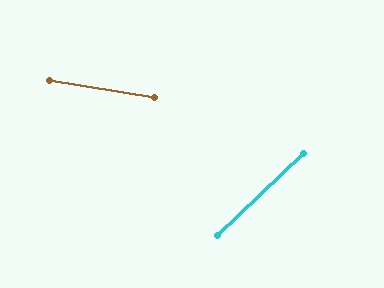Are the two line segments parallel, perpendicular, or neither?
Neither parallel nor perpendicular — they differ by about 53°.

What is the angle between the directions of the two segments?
Approximately 53 degrees.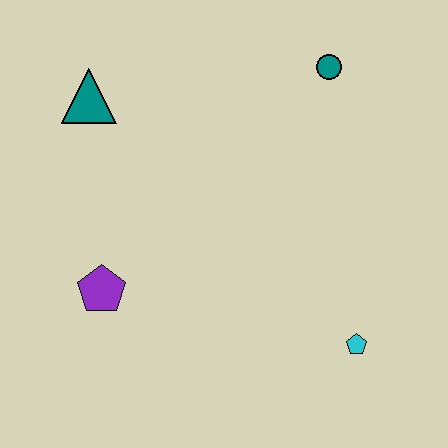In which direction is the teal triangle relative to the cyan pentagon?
The teal triangle is to the left of the cyan pentagon.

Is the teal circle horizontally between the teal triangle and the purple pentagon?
No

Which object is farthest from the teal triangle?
The cyan pentagon is farthest from the teal triangle.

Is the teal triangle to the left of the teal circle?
Yes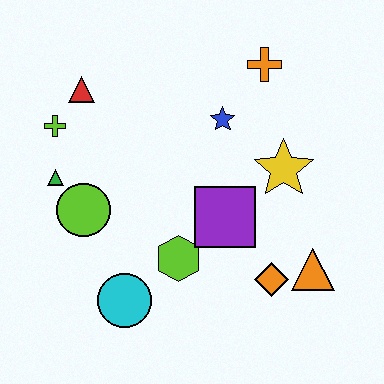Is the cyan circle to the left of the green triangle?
No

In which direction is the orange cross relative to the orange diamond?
The orange cross is above the orange diamond.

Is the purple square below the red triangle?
Yes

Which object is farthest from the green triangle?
The orange triangle is farthest from the green triangle.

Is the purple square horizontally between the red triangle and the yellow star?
Yes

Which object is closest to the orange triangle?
The orange diamond is closest to the orange triangle.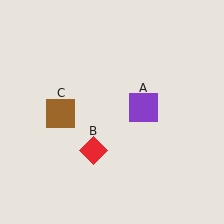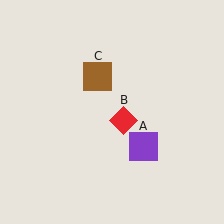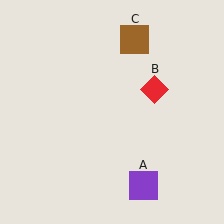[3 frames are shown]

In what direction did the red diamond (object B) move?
The red diamond (object B) moved up and to the right.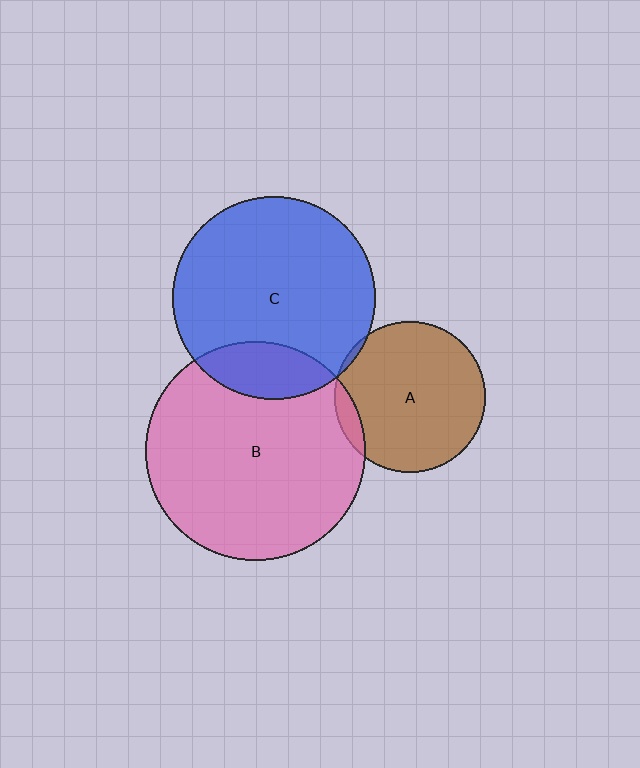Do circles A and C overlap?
Yes.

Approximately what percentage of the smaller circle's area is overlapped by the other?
Approximately 5%.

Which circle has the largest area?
Circle B (pink).